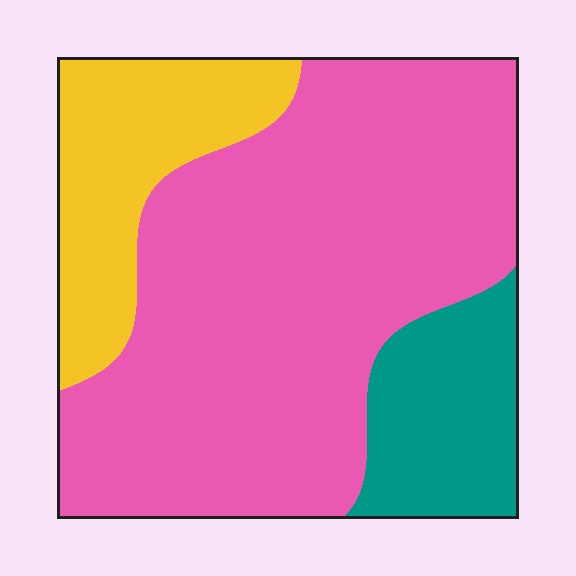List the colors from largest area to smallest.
From largest to smallest: pink, yellow, teal.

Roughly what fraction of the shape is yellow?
Yellow covers around 20% of the shape.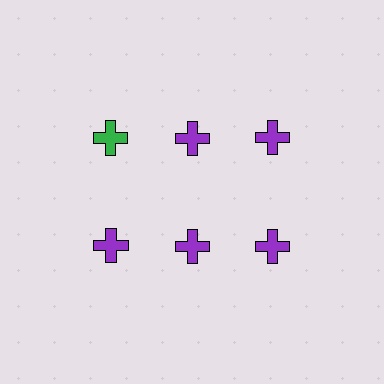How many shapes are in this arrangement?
There are 6 shapes arranged in a grid pattern.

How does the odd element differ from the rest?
It has a different color: green instead of purple.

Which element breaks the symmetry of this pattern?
The green cross in the top row, leftmost column breaks the symmetry. All other shapes are purple crosses.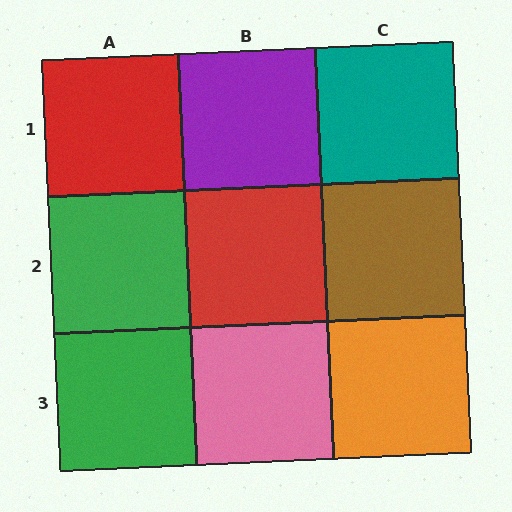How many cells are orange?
1 cell is orange.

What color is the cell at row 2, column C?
Brown.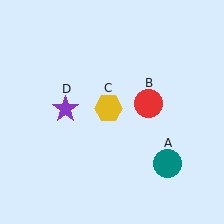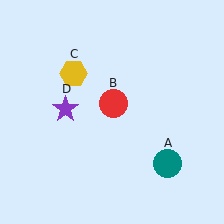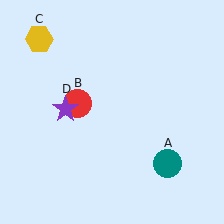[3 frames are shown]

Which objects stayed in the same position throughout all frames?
Teal circle (object A) and purple star (object D) remained stationary.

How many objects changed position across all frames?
2 objects changed position: red circle (object B), yellow hexagon (object C).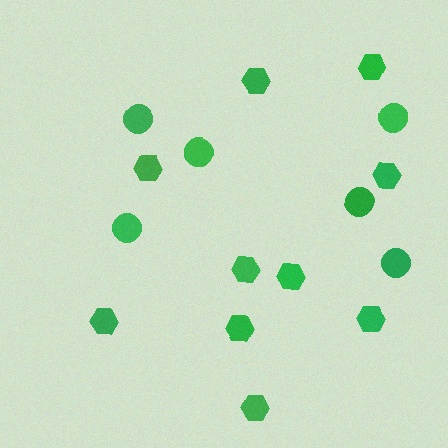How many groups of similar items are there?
There are 2 groups: one group of hexagons (10) and one group of circles (6).